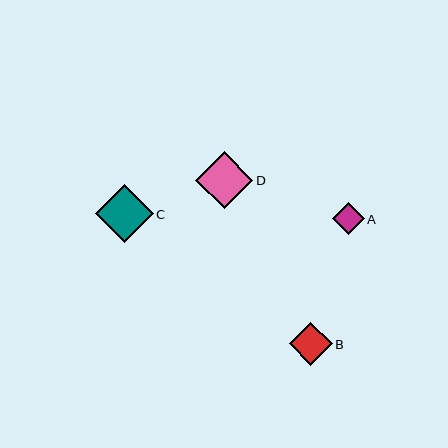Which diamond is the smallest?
Diamond A is the smallest with a size of approximately 32 pixels.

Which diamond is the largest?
Diamond C is the largest with a size of approximately 58 pixels.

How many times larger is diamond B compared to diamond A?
Diamond B is approximately 1.3 times the size of diamond A.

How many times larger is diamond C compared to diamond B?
Diamond C is approximately 1.4 times the size of diamond B.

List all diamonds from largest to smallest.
From largest to smallest: C, D, B, A.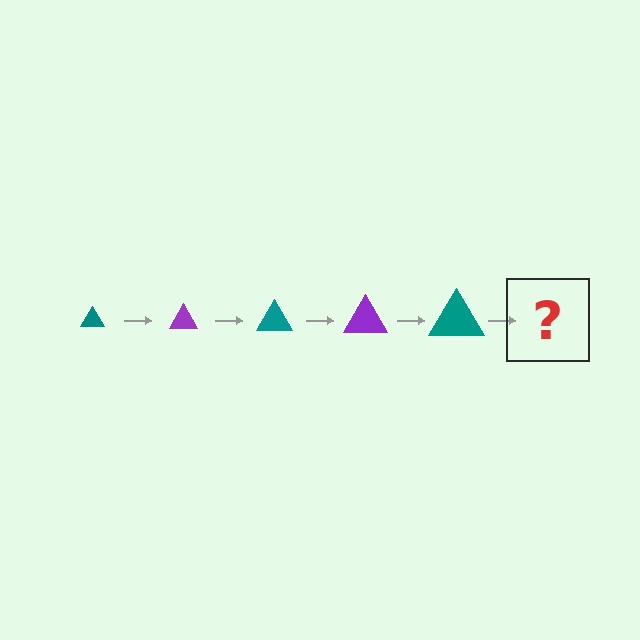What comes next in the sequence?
The next element should be a purple triangle, larger than the previous one.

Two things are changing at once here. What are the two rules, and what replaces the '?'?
The two rules are that the triangle grows larger each step and the color cycles through teal and purple. The '?' should be a purple triangle, larger than the previous one.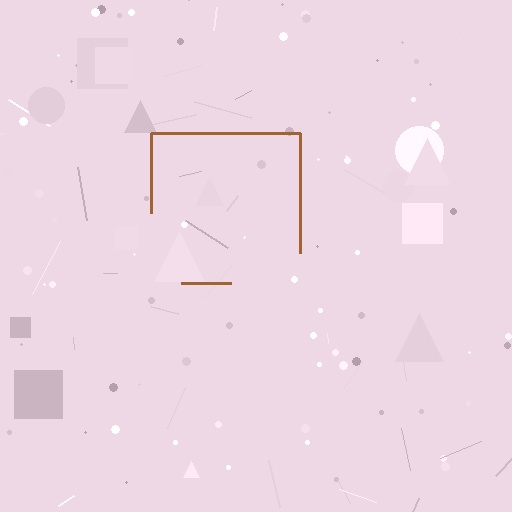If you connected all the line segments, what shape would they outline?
They would outline a square.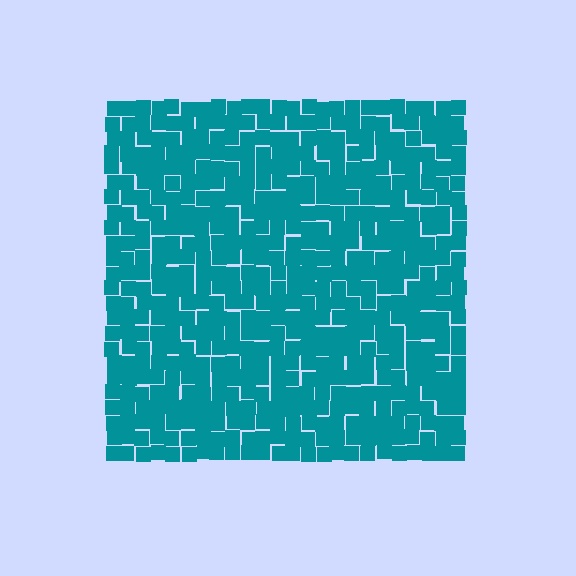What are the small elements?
The small elements are squares.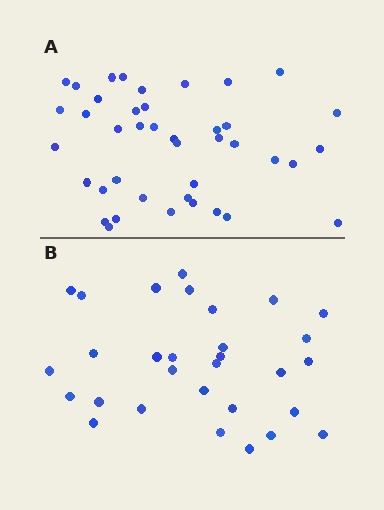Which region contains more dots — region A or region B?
Region A (the top region) has more dots.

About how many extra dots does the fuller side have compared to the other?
Region A has roughly 12 or so more dots than region B.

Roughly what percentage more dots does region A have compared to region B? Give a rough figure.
About 35% more.